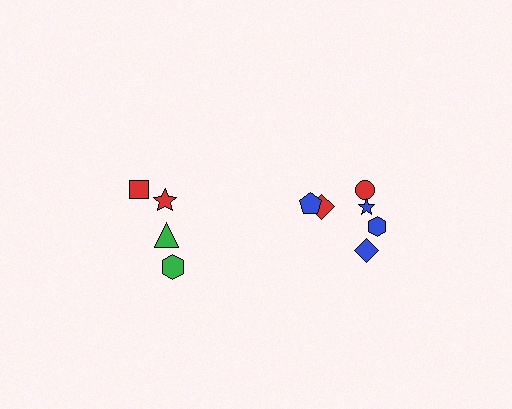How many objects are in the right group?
There are 6 objects.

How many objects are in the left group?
There are 4 objects.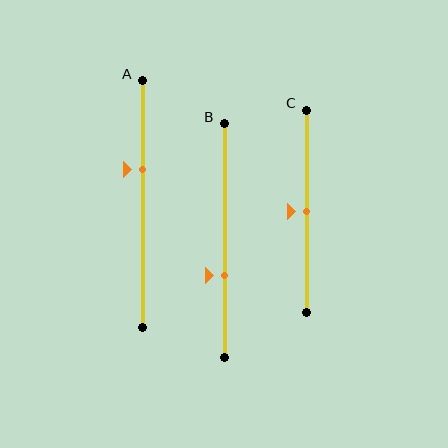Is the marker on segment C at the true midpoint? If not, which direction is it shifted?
Yes, the marker on segment C is at the true midpoint.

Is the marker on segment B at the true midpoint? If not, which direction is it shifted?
No, the marker on segment B is shifted downward by about 15% of the segment length.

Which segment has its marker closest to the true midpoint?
Segment C has its marker closest to the true midpoint.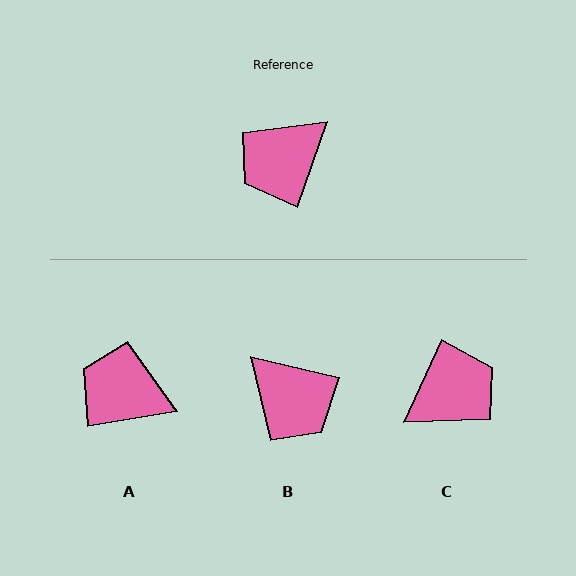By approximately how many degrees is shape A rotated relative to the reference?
Approximately 62 degrees clockwise.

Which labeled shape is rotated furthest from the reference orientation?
C, about 175 degrees away.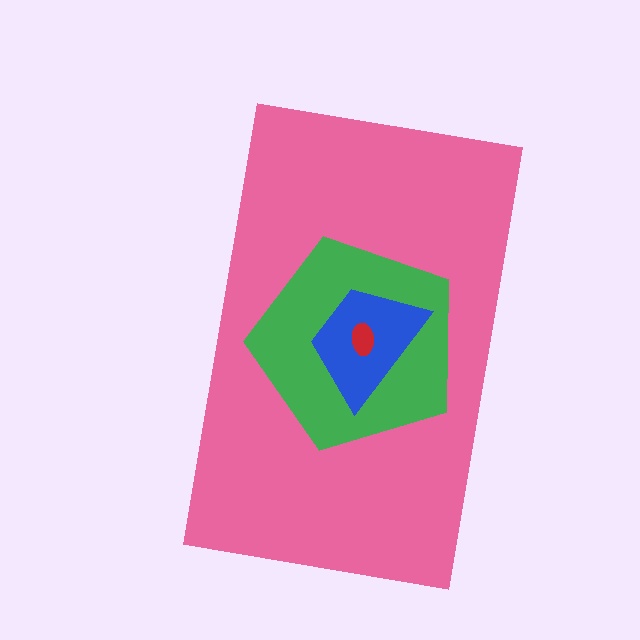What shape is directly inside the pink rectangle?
The green pentagon.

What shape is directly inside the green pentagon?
The blue trapezoid.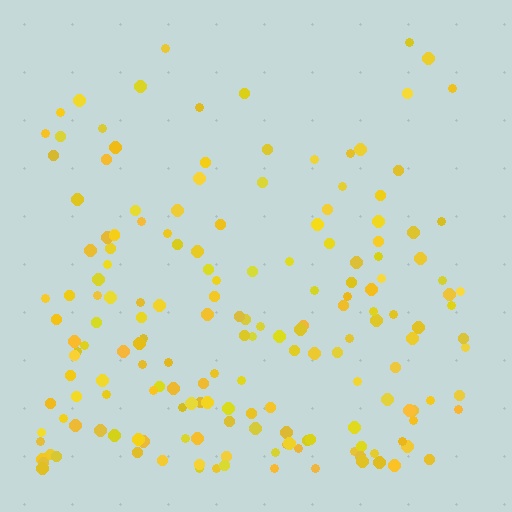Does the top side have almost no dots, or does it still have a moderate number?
Still a moderate number, just noticeably fewer than the bottom.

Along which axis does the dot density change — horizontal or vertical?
Vertical.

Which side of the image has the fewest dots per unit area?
The top.